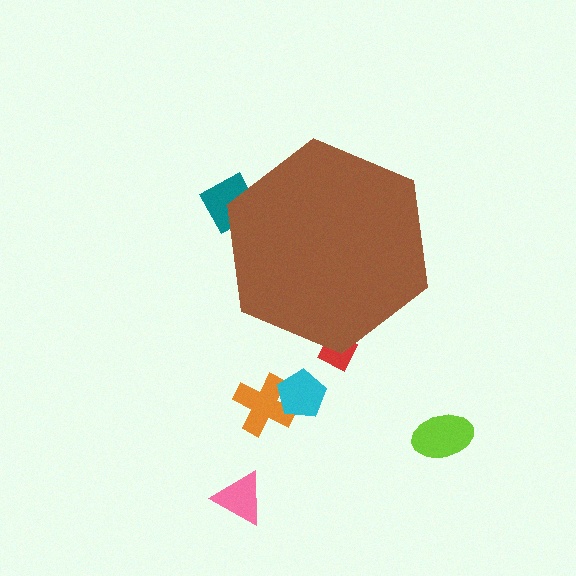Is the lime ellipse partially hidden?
No, the lime ellipse is fully visible.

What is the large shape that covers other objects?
A brown hexagon.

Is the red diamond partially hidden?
Yes, the red diamond is partially hidden behind the brown hexagon.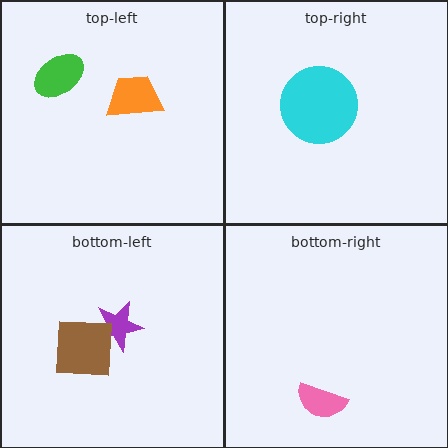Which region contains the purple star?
The bottom-left region.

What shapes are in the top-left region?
The orange trapezoid, the green ellipse.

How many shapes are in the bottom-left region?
2.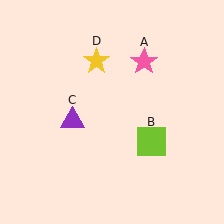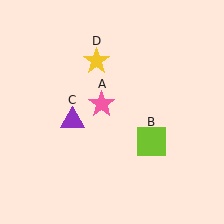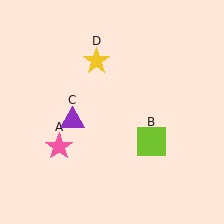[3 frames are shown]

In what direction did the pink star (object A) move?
The pink star (object A) moved down and to the left.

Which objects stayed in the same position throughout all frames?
Lime square (object B) and purple triangle (object C) and yellow star (object D) remained stationary.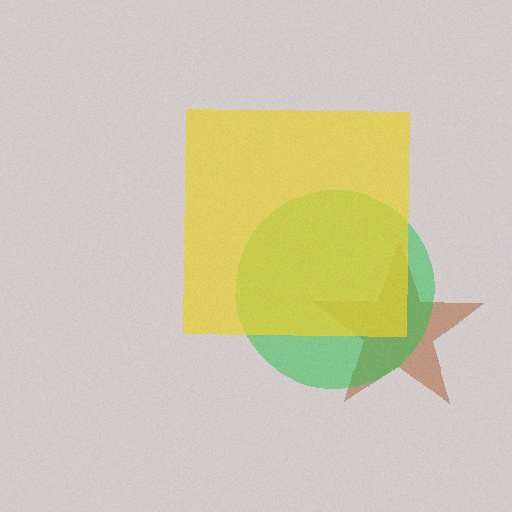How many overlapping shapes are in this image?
There are 3 overlapping shapes in the image.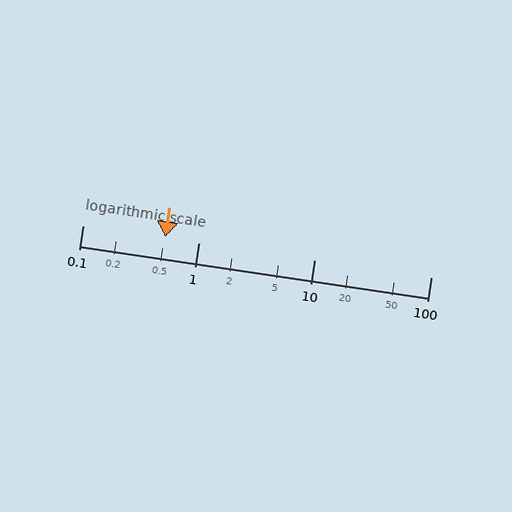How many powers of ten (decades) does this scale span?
The scale spans 3 decades, from 0.1 to 100.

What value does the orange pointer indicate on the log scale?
The pointer indicates approximately 0.51.